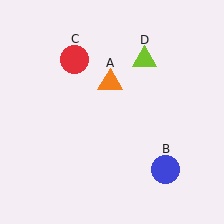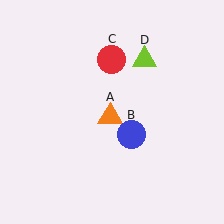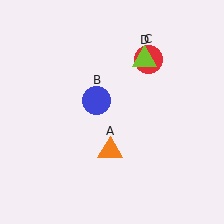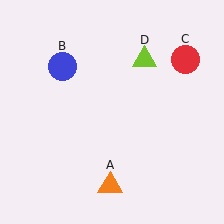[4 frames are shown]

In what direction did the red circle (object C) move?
The red circle (object C) moved right.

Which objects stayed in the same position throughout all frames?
Lime triangle (object D) remained stationary.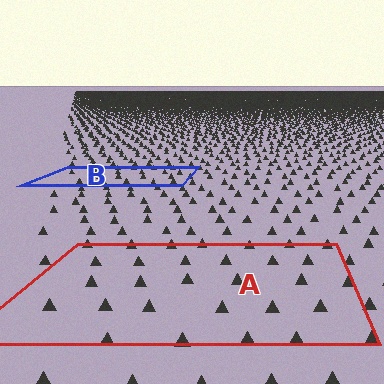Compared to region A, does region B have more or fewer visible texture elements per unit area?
Region B has more texture elements per unit area — they are packed more densely because it is farther away.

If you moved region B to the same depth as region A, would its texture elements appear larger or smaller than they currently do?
They would appear larger. At a closer depth, the same texture elements are projected at a bigger on-screen size.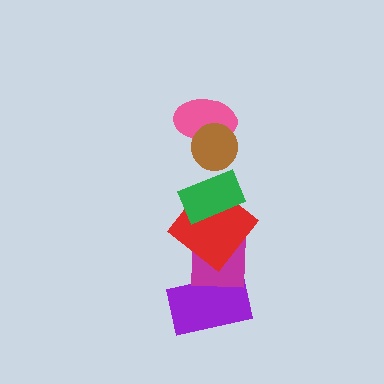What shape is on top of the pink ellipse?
The brown circle is on top of the pink ellipse.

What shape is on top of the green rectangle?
The pink ellipse is on top of the green rectangle.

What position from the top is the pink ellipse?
The pink ellipse is 2nd from the top.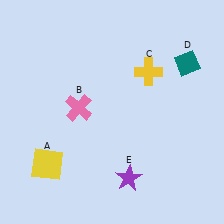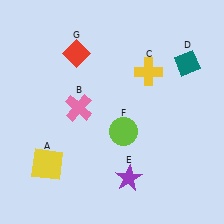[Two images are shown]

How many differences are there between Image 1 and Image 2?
There are 2 differences between the two images.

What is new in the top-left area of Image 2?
A red diamond (G) was added in the top-left area of Image 2.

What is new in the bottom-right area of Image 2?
A lime circle (F) was added in the bottom-right area of Image 2.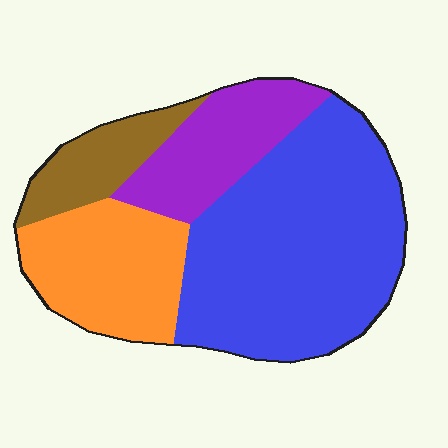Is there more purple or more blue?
Blue.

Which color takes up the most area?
Blue, at roughly 50%.